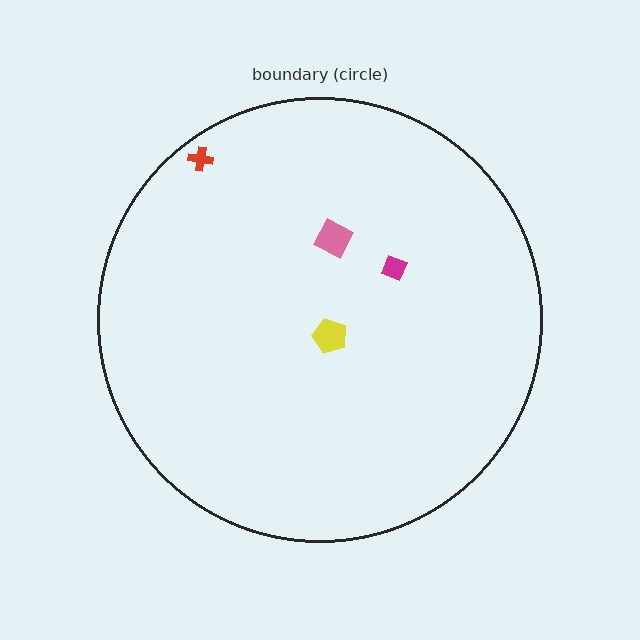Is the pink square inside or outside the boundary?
Inside.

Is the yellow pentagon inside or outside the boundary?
Inside.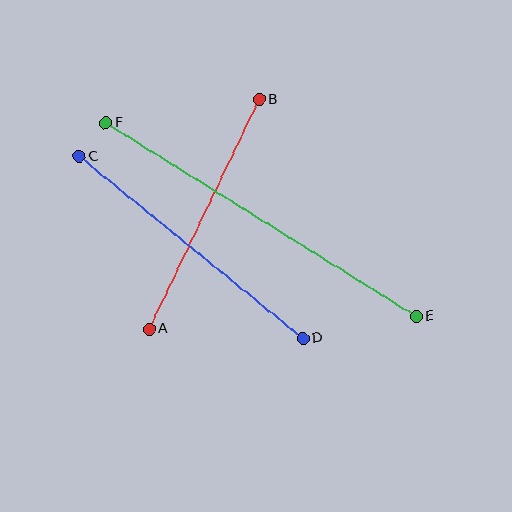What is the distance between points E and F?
The distance is approximately 366 pixels.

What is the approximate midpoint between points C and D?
The midpoint is at approximately (191, 247) pixels.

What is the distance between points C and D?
The distance is approximately 288 pixels.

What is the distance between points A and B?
The distance is approximately 255 pixels.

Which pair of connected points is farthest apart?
Points E and F are farthest apart.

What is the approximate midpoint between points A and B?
The midpoint is at approximately (204, 214) pixels.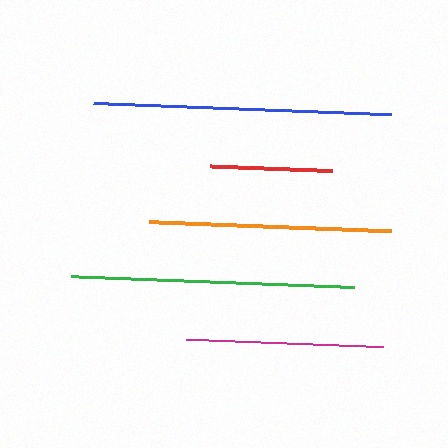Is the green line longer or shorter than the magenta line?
The green line is longer than the magenta line.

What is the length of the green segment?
The green segment is approximately 282 pixels long.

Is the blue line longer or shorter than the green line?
The blue line is longer than the green line.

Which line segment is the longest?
The blue line is the longest at approximately 298 pixels.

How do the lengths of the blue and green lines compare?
The blue and green lines are approximately the same length.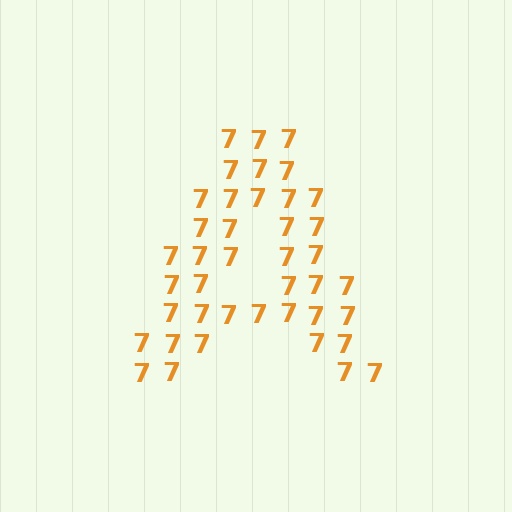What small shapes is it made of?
It is made of small digit 7's.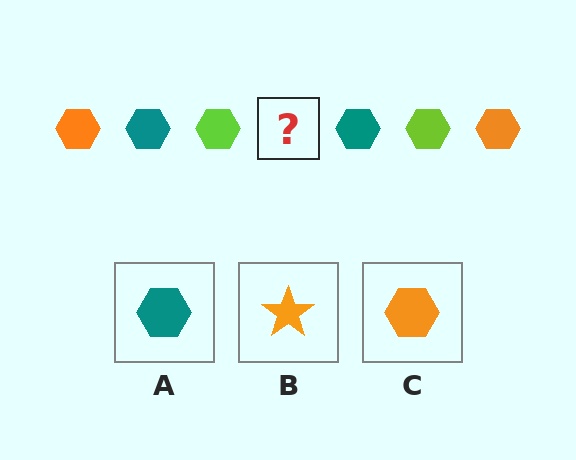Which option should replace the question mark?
Option C.